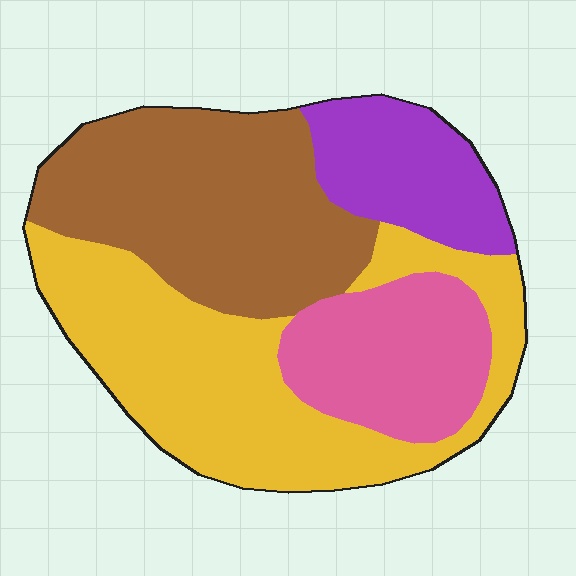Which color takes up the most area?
Yellow, at roughly 35%.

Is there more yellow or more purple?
Yellow.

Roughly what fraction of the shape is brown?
Brown takes up between a sixth and a third of the shape.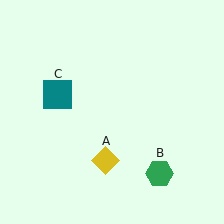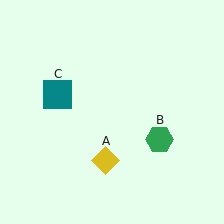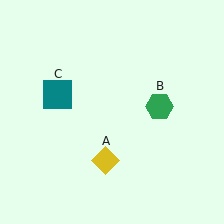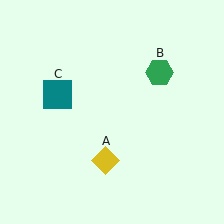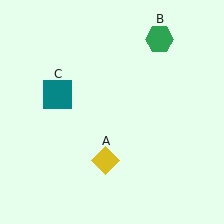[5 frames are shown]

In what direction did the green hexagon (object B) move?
The green hexagon (object B) moved up.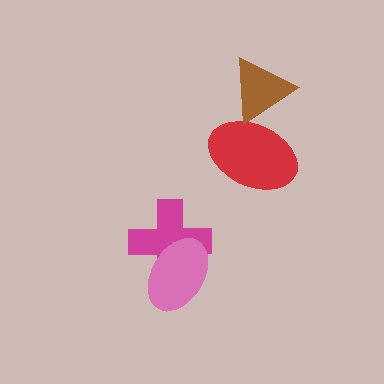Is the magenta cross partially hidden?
Yes, it is partially covered by another shape.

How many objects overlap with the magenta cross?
1 object overlaps with the magenta cross.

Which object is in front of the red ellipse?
The brown triangle is in front of the red ellipse.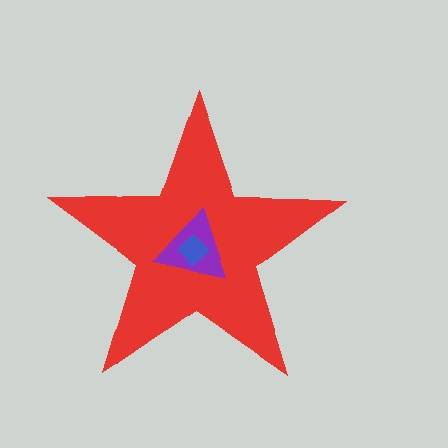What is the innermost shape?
The blue diamond.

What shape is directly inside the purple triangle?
The blue diamond.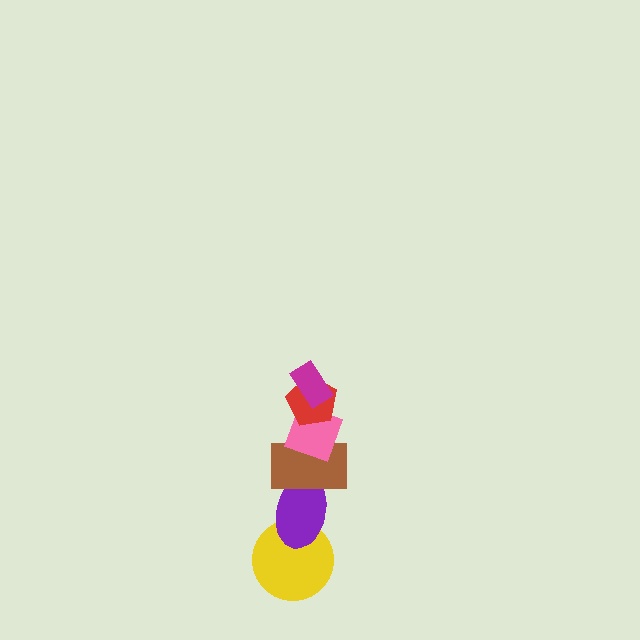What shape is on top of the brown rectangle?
The pink diamond is on top of the brown rectangle.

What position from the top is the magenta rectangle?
The magenta rectangle is 1st from the top.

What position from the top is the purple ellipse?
The purple ellipse is 5th from the top.